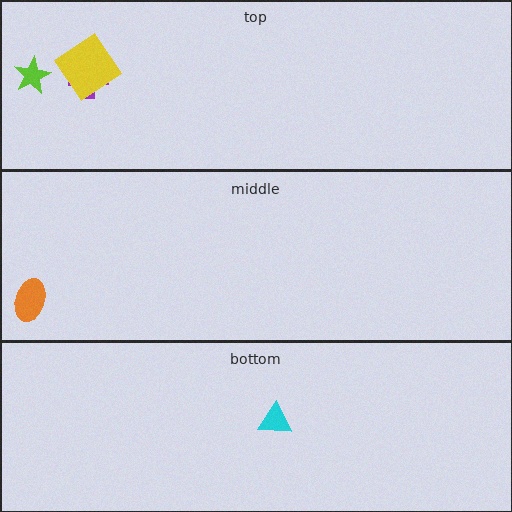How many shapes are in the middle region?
1.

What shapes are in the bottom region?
The cyan triangle.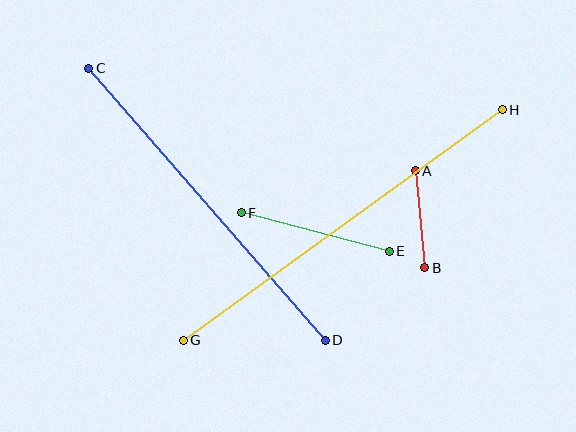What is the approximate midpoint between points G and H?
The midpoint is at approximately (343, 225) pixels.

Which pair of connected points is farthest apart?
Points G and H are farthest apart.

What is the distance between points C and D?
The distance is approximately 360 pixels.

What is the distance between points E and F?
The distance is approximately 153 pixels.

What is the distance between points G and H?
The distance is approximately 394 pixels.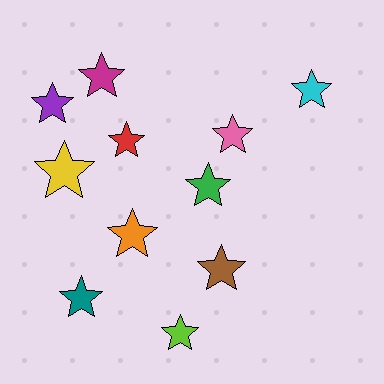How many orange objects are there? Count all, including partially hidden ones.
There is 1 orange object.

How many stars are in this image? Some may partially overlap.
There are 11 stars.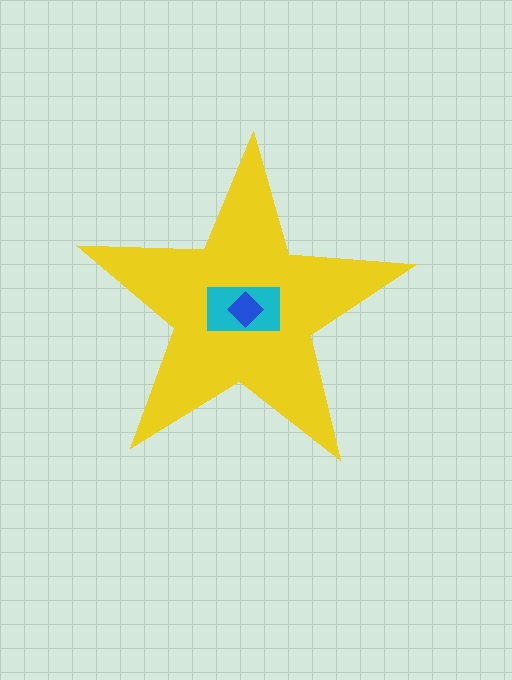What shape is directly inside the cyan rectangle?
The blue diamond.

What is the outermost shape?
The yellow star.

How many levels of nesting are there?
3.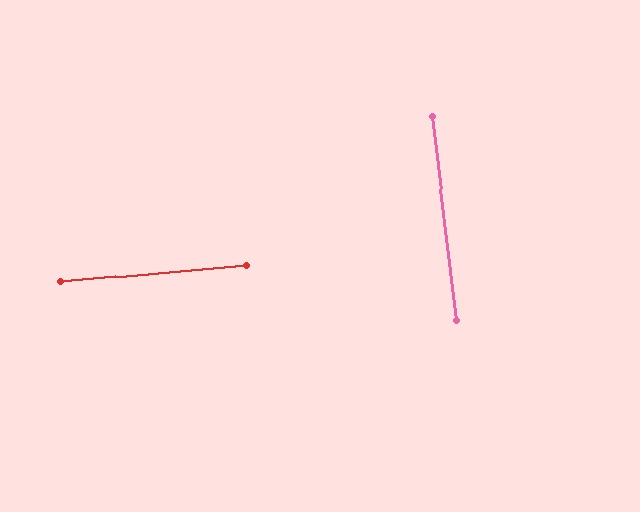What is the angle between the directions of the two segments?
Approximately 88 degrees.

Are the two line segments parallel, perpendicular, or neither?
Perpendicular — they meet at approximately 88°.